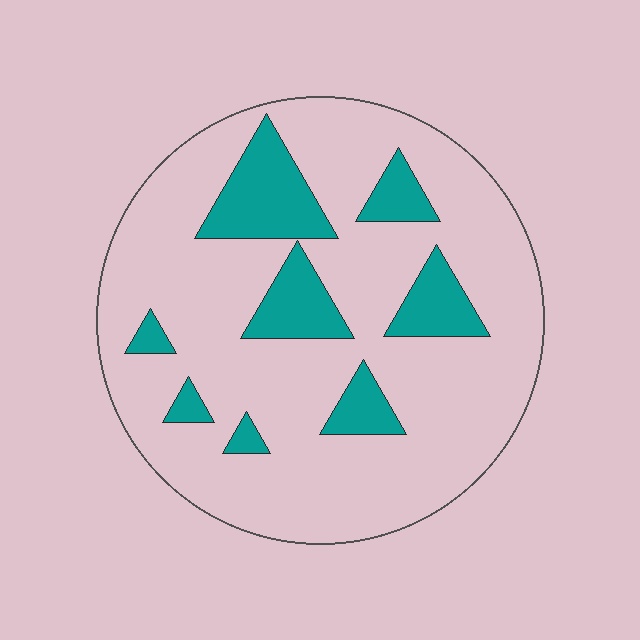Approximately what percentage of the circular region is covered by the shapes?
Approximately 20%.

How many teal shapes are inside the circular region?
8.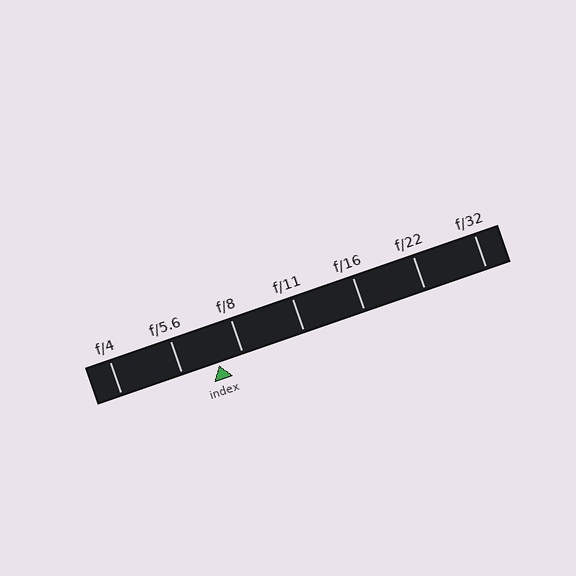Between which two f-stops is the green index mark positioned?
The index mark is between f/5.6 and f/8.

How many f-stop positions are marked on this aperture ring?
There are 7 f-stop positions marked.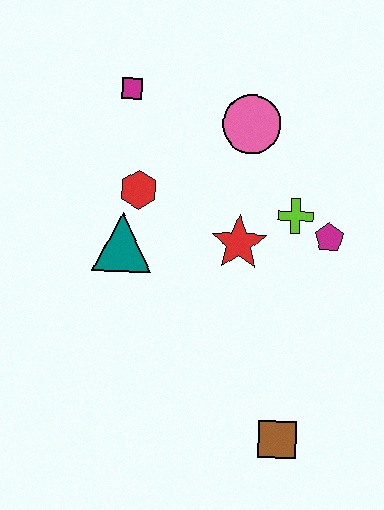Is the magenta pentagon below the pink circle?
Yes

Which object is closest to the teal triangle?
The red hexagon is closest to the teal triangle.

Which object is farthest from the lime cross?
The brown square is farthest from the lime cross.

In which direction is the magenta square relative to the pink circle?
The magenta square is to the left of the pink circle.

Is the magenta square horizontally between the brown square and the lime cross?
No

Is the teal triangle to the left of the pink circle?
Yes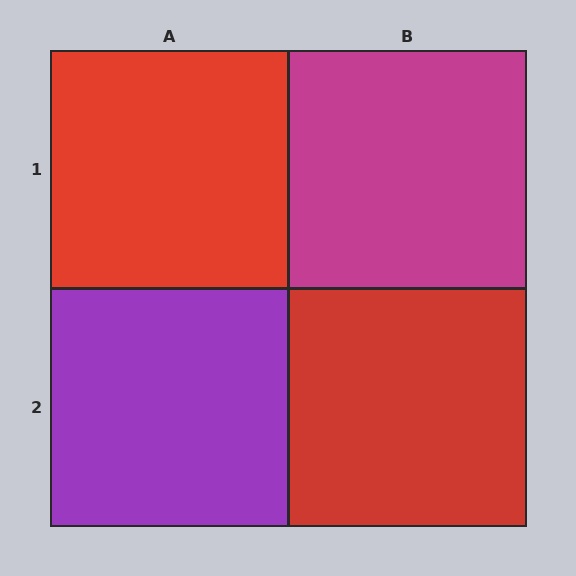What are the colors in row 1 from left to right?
Red, magenta.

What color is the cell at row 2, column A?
Purple.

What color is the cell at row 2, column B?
Red.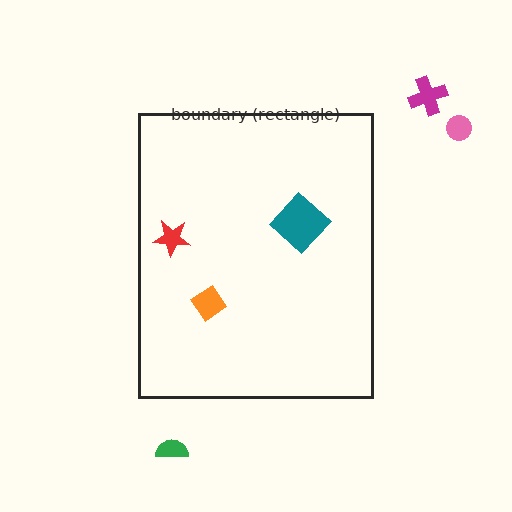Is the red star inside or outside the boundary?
Inside.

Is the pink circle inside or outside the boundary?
Outside.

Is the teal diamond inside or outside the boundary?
Inside.